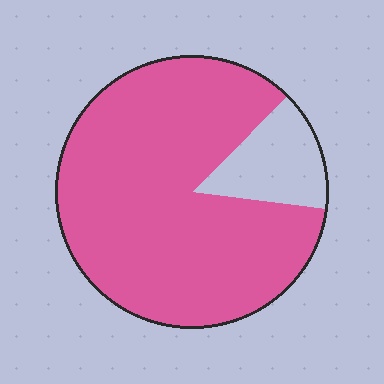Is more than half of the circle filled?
Yes.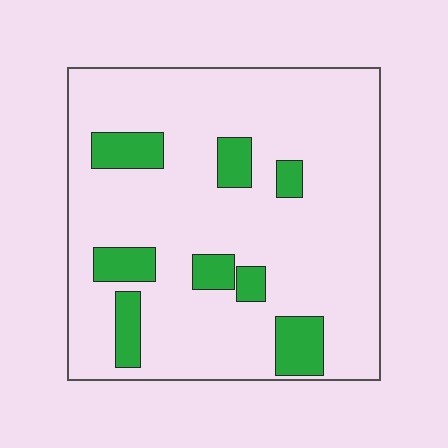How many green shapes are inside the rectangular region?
8.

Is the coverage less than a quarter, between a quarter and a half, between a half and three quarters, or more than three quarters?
Less than a quarter.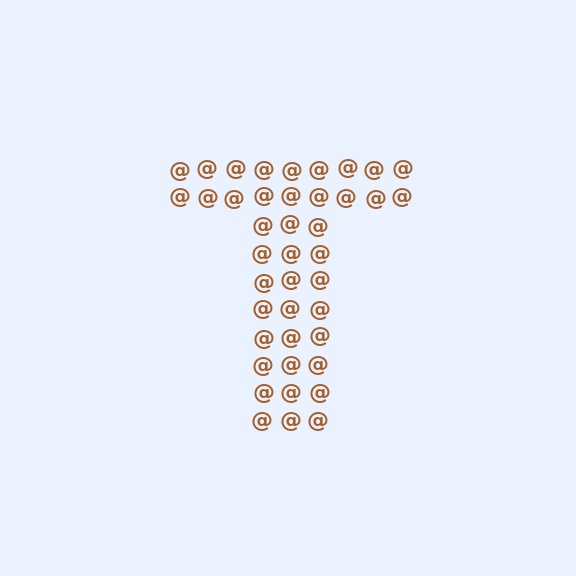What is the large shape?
The large shape is the letter T.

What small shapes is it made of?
It is made of small at signs.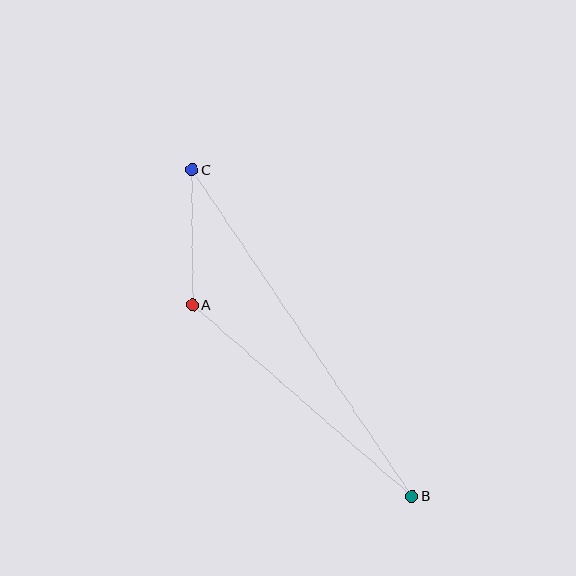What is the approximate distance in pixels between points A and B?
The distance between A and B is approximately 291 pixels.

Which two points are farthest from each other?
Points B and C are farthest from each other.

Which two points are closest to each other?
Points A and C are closest to each other.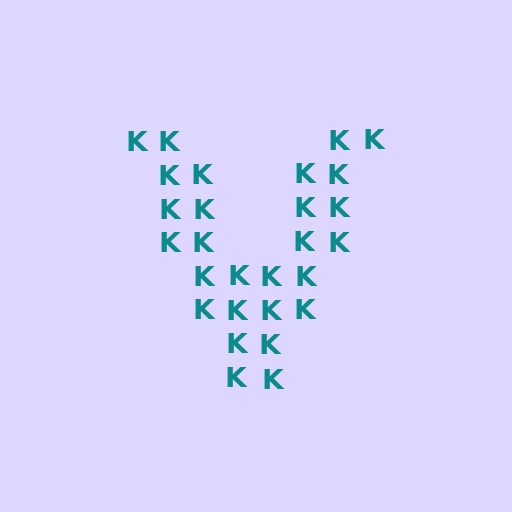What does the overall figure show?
The overall figure shows the letter V.